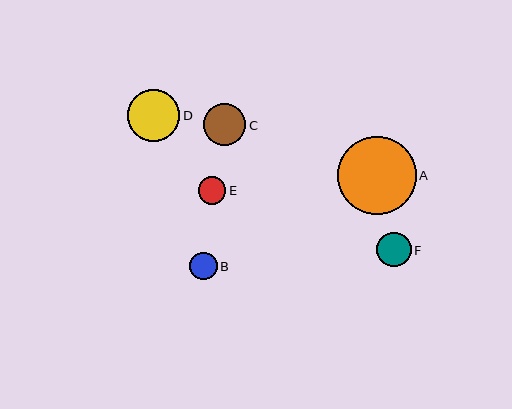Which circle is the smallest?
Circle E is the smallest with a size of approximately 27 pixels.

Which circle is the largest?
Circle A is the largest with a size of approximately 78 pixels.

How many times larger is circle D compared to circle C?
Circle D is approximately 1.3 times the size of circle C.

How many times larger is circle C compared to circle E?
Circle C is approximately 1.5 times the size of circle E.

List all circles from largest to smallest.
From largest to smallest: A, D, C, F, B, E.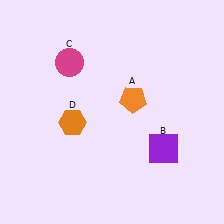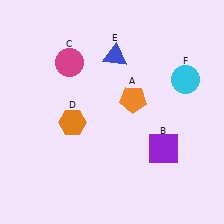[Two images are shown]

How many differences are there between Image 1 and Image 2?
There are 2 differences between the two images.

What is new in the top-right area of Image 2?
A cyan circle (F) was added in the top-right area of Image 2.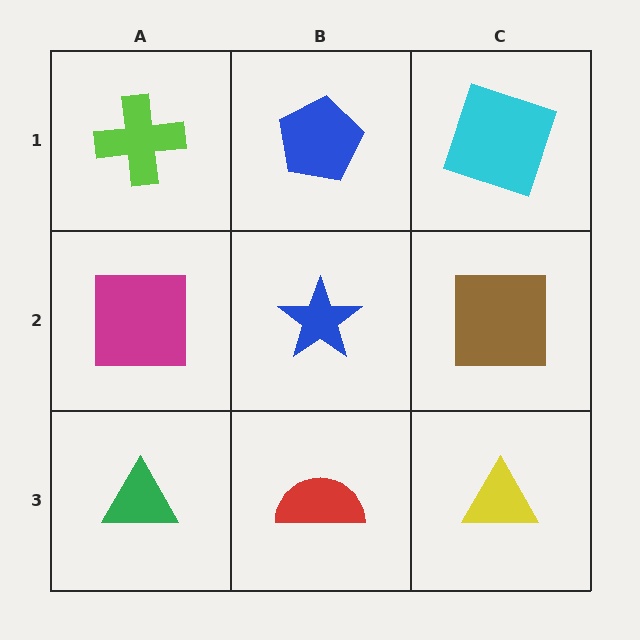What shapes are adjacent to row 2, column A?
A lime cross (row 1, column A), a green triangle (row 3, column A), a blue star (row 2, column B).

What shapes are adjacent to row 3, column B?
A blue star (row 2, column B), a green triangle (row 3, column A), a yellow triangle (row 3, column C).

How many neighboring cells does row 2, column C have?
3.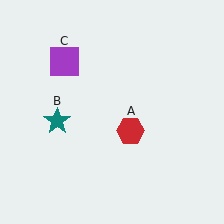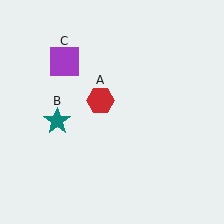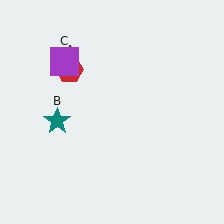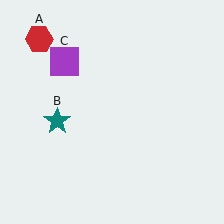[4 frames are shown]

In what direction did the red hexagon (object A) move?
The red hexagon (object A) moved up and to the left.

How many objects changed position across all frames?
1 object changed position: red hexagon (object A).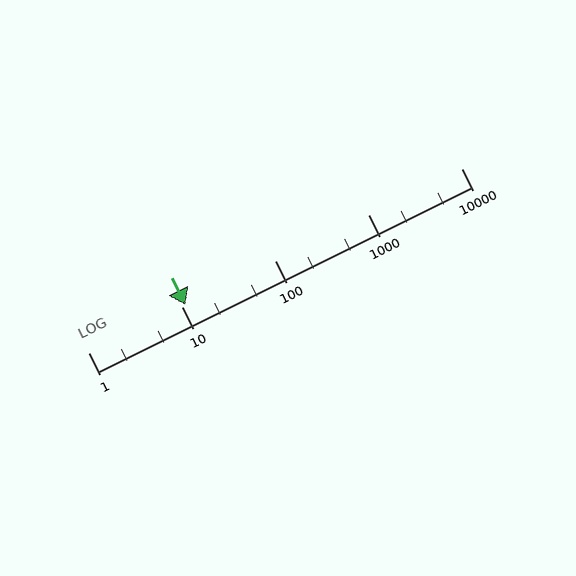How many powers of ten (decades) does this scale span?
The scale spans 4 decades, from 1 to 10000.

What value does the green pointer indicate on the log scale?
The pointer indicates approximately 11.